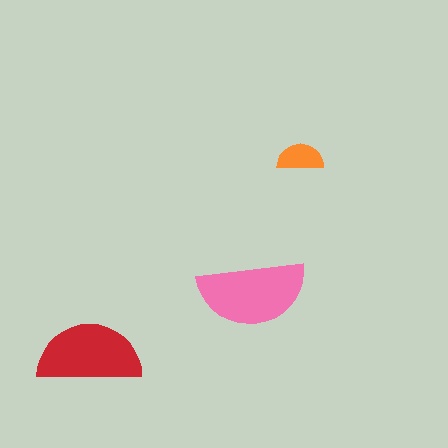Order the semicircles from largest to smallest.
the pink one, the red one, the orange one.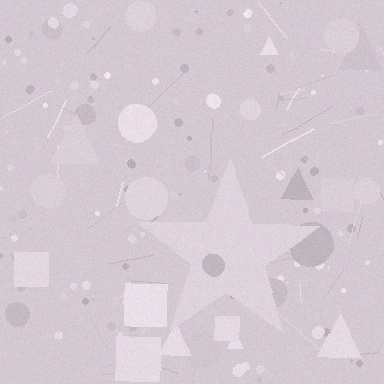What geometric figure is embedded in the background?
A star is embedded in the background.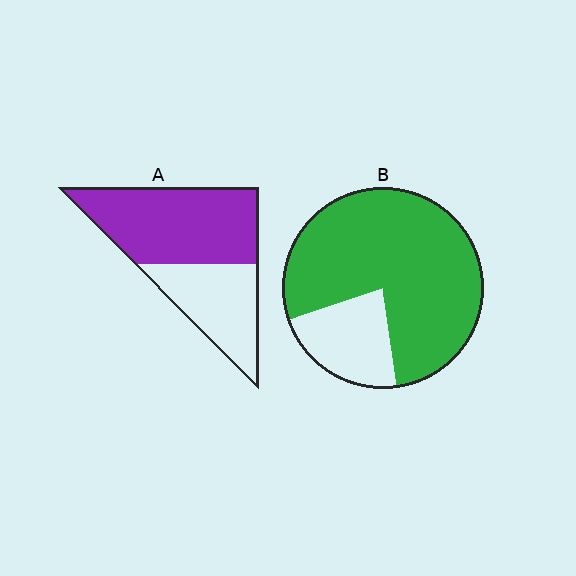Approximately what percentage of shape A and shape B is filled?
A is approximately 60% and B is approximately 80%.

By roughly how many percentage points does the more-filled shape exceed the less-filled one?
By roughly 15 percentage points (B over A).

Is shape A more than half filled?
Yes.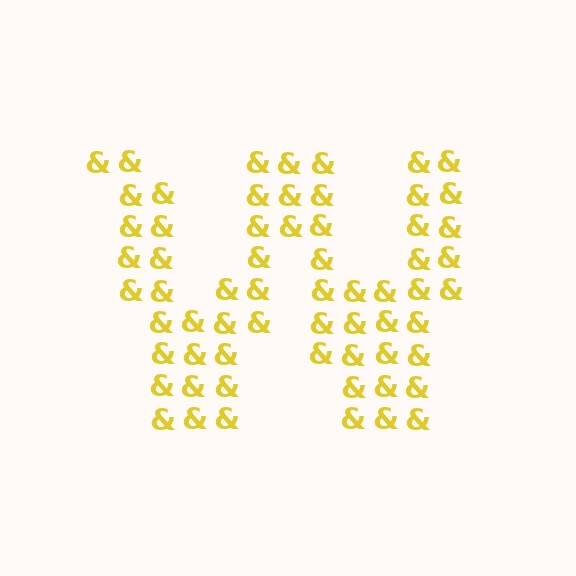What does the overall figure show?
The overall figure shows the letter W.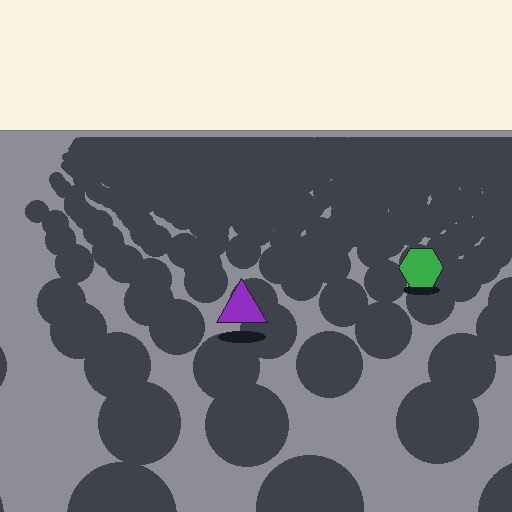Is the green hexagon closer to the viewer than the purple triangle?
No. The purple triangle is closer — you can tell from the texture gradient: the ground texture is coarser near it.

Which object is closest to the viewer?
The purple triangle is closest. The texture marks near it are larger and more spread out.